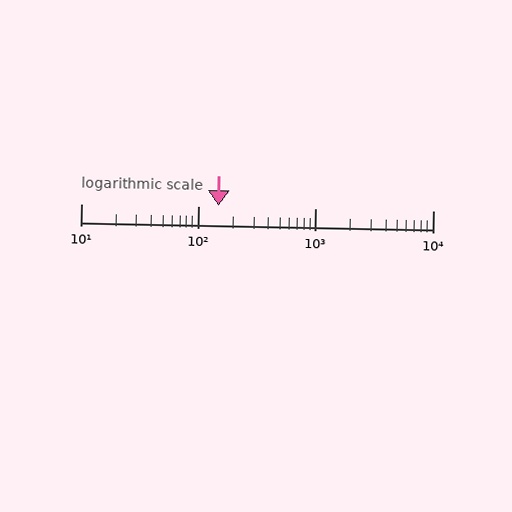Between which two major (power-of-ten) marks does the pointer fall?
The pointer is between 100 and 1000.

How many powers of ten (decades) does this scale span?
The scale spans 3 decades, from 10 to 10000.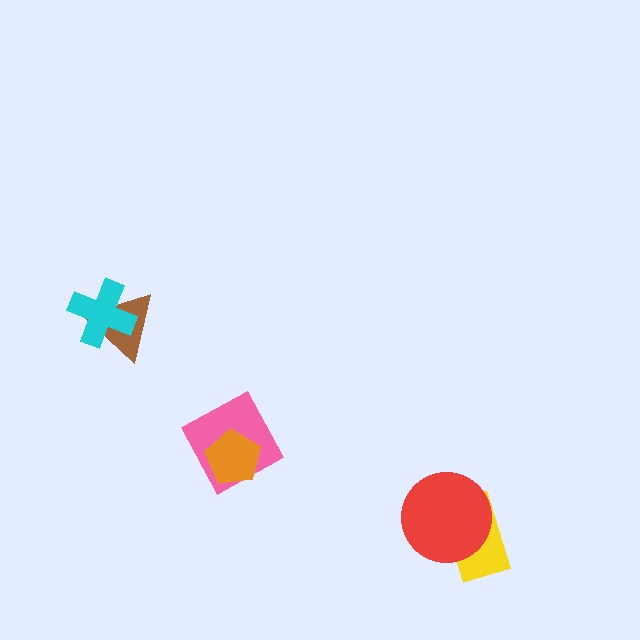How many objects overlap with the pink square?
1 object overlaps with the pink square.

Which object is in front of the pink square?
The orange pentagon is in front of the pink square.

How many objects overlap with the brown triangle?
1 object overlaps with the brown triangle.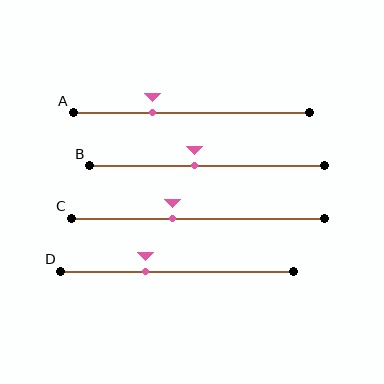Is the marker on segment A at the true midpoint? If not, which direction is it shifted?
No, the marker on segment A is shifted to the left by about 16% of the segment length.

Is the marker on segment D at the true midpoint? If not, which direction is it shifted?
No, the marker on segment D is shifted to the left by about 13% of the segment length.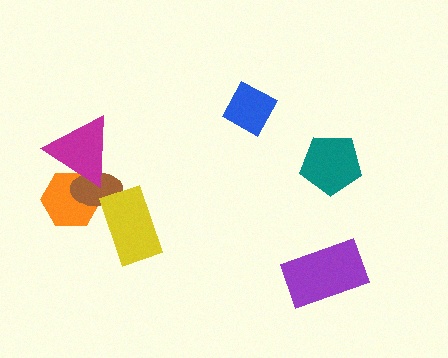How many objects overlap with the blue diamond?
0 objects overlap with the blue diamond.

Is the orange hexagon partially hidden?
Yes, it is partially covered by another shape.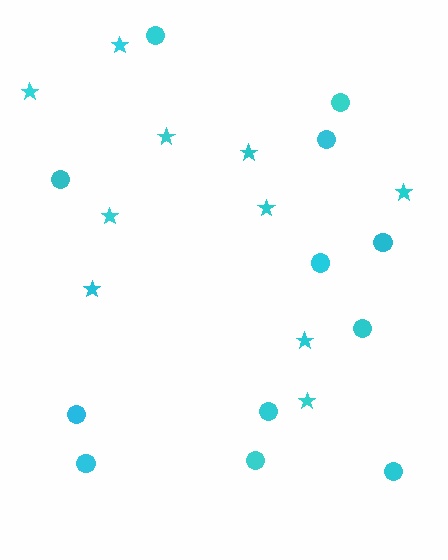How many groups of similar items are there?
There are 2 groups: one group of stars (10) and one group of circles (12).